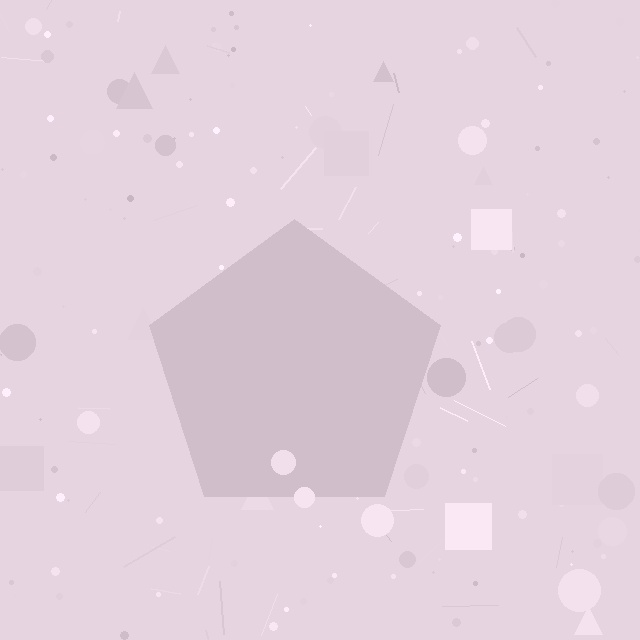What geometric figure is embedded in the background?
A pentagon is embedded in the background.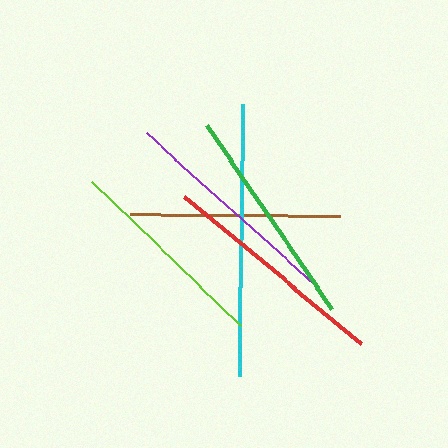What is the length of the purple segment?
The purple segment is approximately 226 pixels long.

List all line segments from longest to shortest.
From longest to shortest: cyan, red, purple, green, brown, lime.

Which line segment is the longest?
The cyan line is the longest at approximately 271 pixels.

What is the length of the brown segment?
The brown segment is approximately 210 pixels long.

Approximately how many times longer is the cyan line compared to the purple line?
The cyan line is approximately 1.2 times the length of the purple line.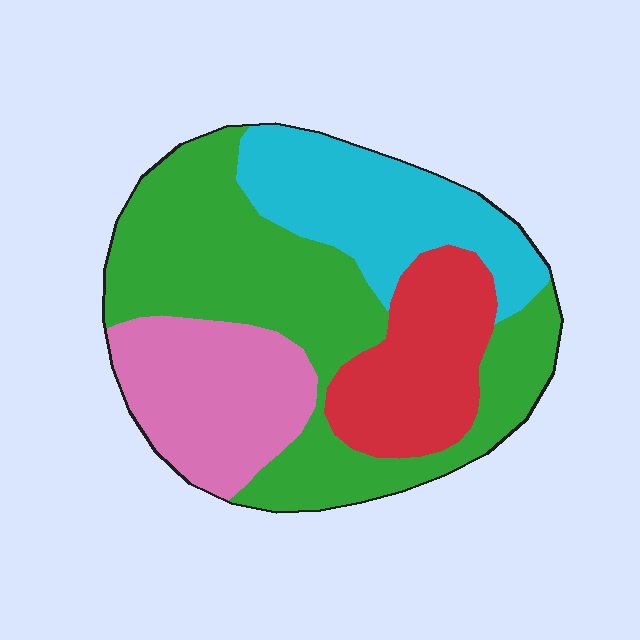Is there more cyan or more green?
Green.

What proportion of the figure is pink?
Pink covers roughly 20% of the figure.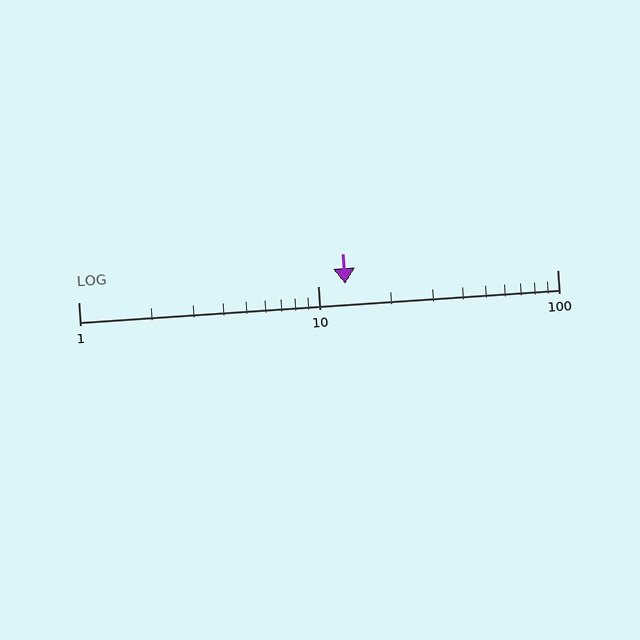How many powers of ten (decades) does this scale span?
The scale spans 2 decades, from 1 to 100.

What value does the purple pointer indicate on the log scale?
The pointer indicates approximately 13.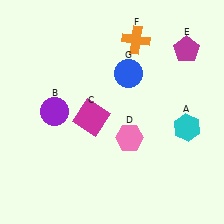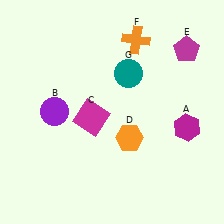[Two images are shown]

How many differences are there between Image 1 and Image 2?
There are 3 differences between the two images.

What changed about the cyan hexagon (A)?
In Image 1, A is cyan. In Image 2, it changed to magenta.